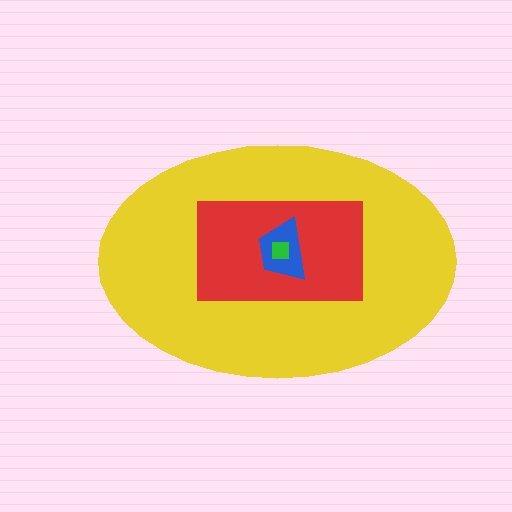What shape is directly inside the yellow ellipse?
The red rectangle.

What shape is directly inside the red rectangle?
The blue trapezoid.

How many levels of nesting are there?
4.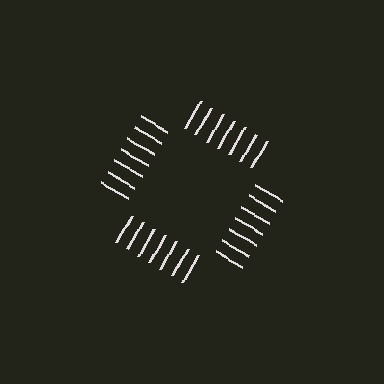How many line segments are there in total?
28 — 7 along each of the 4 edges.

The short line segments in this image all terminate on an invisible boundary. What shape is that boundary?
An illusory square — the line segments terminate on its edges but no continuous stroke is drawn.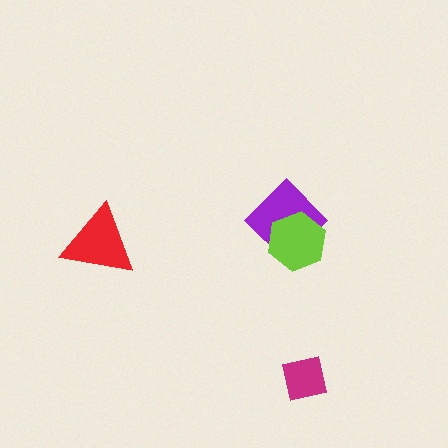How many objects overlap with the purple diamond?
1 object overlaps with the purple diamond.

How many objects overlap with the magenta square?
0 objects overlap with the magenta square.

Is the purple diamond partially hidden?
Yes, it is partially covered by another shape.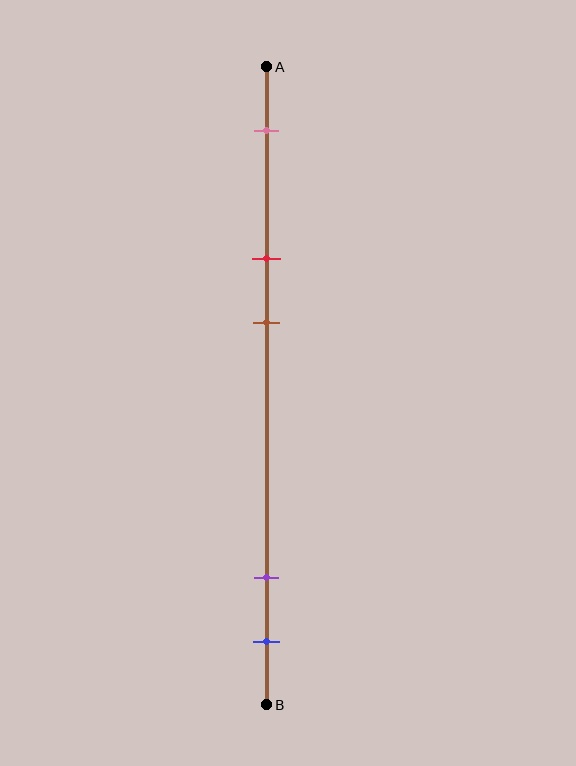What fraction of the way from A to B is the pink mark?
The pink mark is approximately 10% (0.1) of the way from A to B.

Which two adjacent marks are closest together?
The purple and blue marks are the closest adjacent pair.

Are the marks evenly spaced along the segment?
No, the marks are not evenly spaced.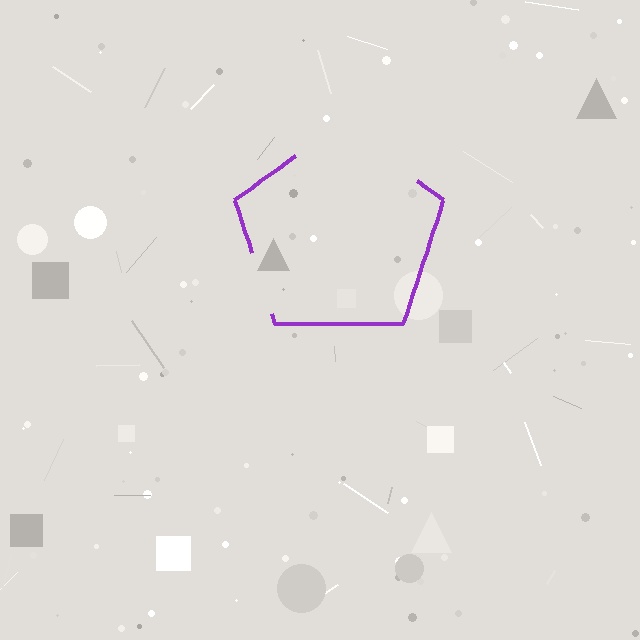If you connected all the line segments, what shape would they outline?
They would outline a pentagon.